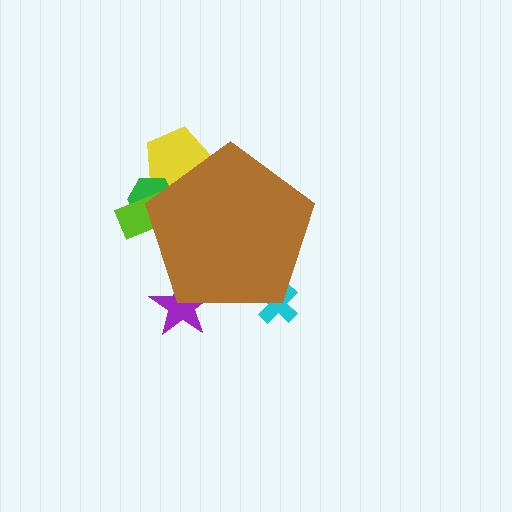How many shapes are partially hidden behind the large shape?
5 shapes are partially hidden.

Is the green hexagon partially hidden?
Yes, the green hexagon is partially hidden behind the brown pentagon.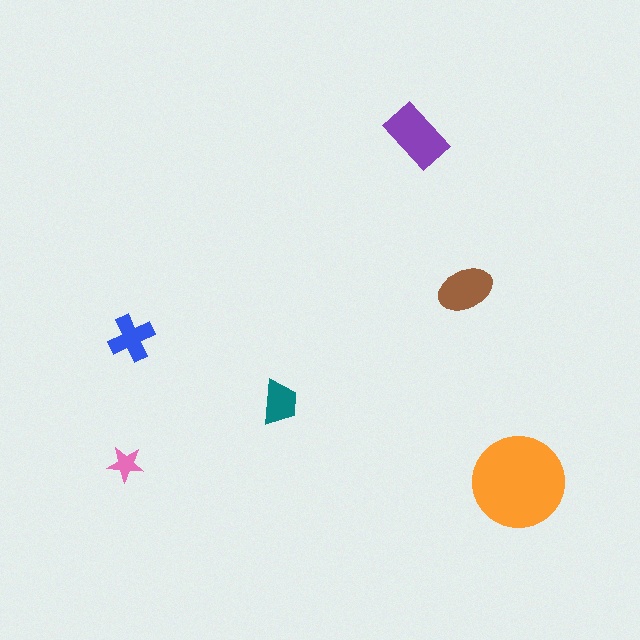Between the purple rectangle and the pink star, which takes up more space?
The purple rectangle.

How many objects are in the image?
There are 6 objects in the image.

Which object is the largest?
The orange circle.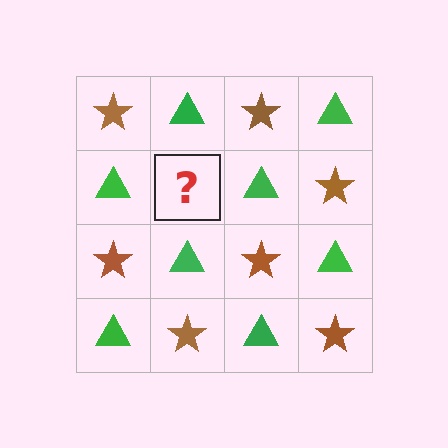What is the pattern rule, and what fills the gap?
The rule is that it alternates brown star and green triangle in a checkerboard pattern. The gap should be filled with a brown star.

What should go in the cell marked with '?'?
The missing cell should contain a brown star.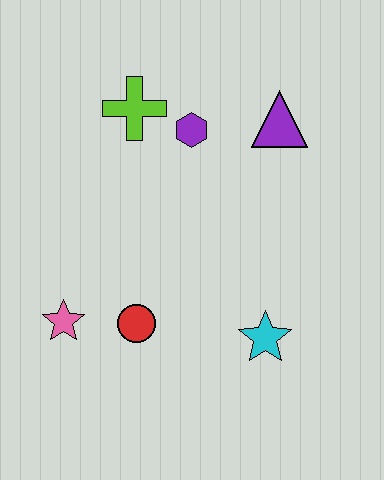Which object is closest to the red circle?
The pink star is closest to the red circle.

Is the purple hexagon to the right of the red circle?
Yes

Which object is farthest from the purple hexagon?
The pink star is farthest from the purple hexagon.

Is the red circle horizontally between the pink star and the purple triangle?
Yes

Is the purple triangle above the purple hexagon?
Yes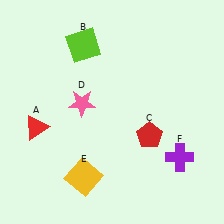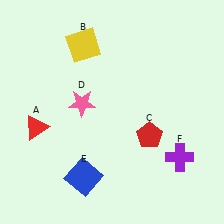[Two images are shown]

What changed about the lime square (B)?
In Image 1, B is lime. In Image 2, it changed to yellow.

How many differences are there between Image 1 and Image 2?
There are 2 differences between the two images.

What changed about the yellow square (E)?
In Image 1, E is yellow. In Image 2, it changed to blue.